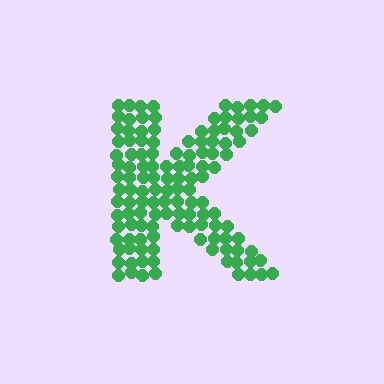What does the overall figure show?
The overall figure shows the letter K.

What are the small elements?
The small elements are circles.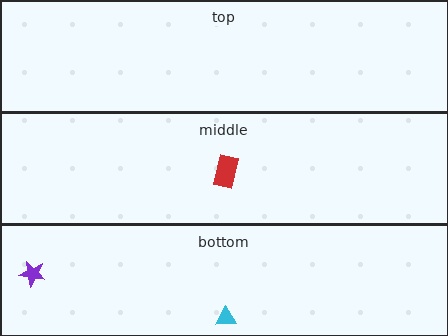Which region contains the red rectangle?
The middle region.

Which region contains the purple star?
The bottom region.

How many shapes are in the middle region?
1.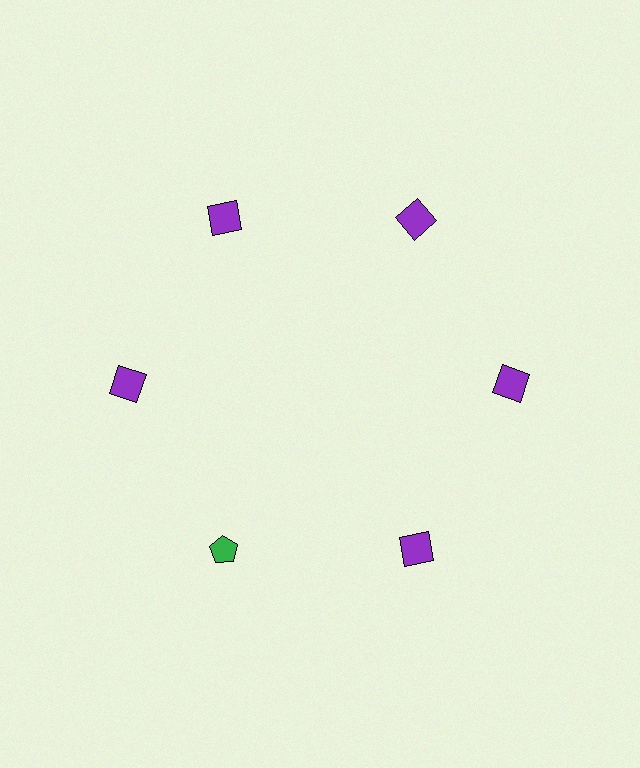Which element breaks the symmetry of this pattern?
The green pentagon at roughly the 7 o'clock position breaks the symmetry. All other shapes are purple squares.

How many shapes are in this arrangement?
There are 6 shapes arranged in a ring pattern.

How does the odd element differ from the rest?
It differs in both color (green instead of purple) and shape (pentagon instead of square).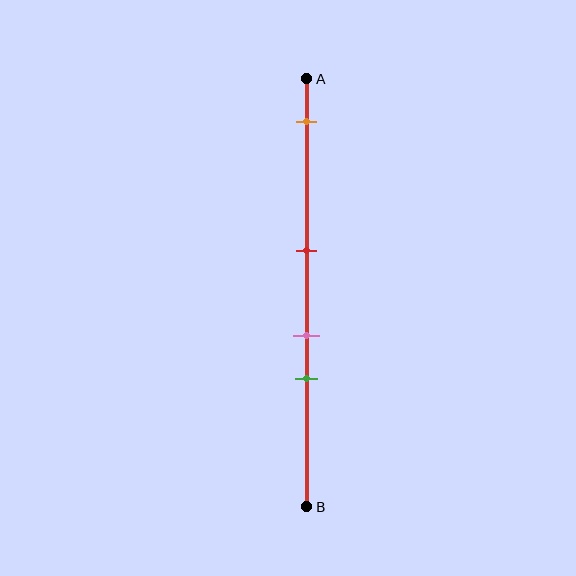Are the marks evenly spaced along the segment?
No, the marks are not evenly spaced.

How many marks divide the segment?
There are 4 marks dividing the segment.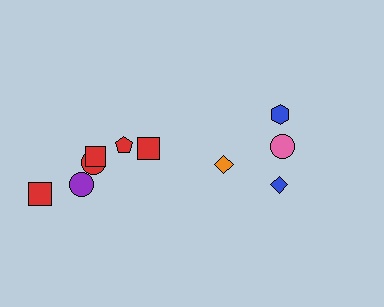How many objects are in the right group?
There are 4 objects.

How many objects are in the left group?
There are 6 objects.